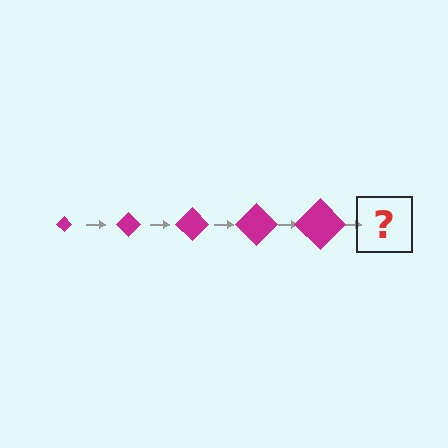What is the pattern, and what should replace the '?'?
The pattern is that the diamond gets progressively larger each step. The '?' should be a magenta diamond, larger than the previous one.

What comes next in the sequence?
The next element should be a magenta diamond, larger than the previous one.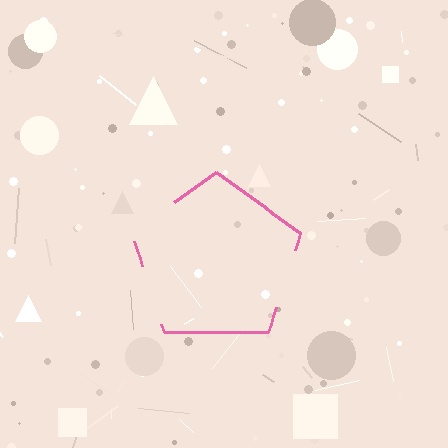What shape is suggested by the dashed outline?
The dashed outline suggests a pentagon.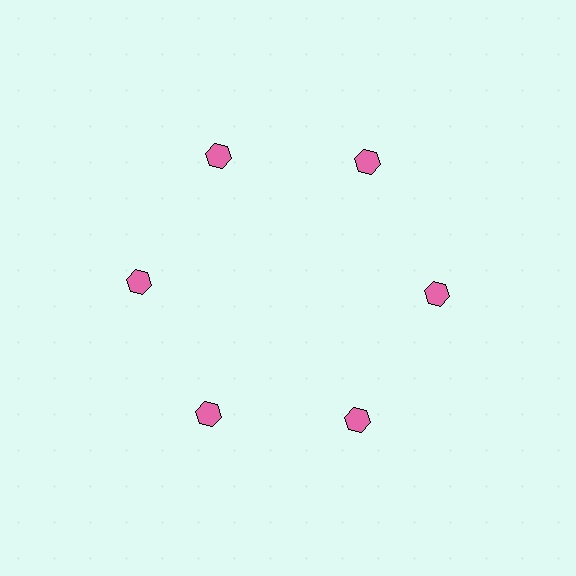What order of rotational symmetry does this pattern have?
This pattern has 6-fold rotational symmetry.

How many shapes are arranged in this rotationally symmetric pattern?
There are 6 shapes, arranged in 6 groups of 1.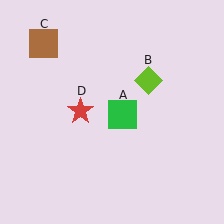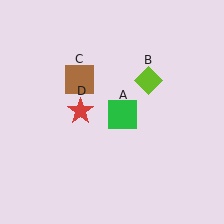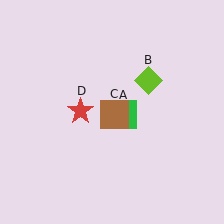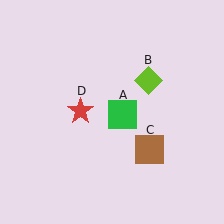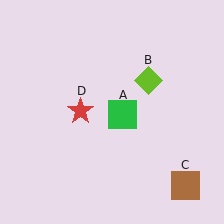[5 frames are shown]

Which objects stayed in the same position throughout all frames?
Green square (object A) and lime diamond (object B) and red star (object D) remained stationary.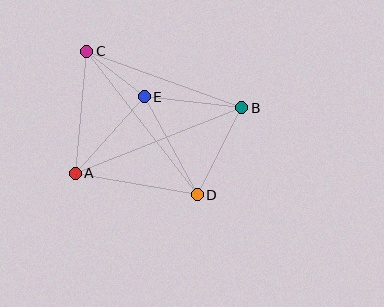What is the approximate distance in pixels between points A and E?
The distance between A and E is approximately 103 pixels.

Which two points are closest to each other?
Points C and E are closest to each other.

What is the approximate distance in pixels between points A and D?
The distance between A and D is approximately 124 pixels.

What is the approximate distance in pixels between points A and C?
The distance between A and C is approximately 123 pixels.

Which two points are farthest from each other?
Points C and D are farthest from each other.